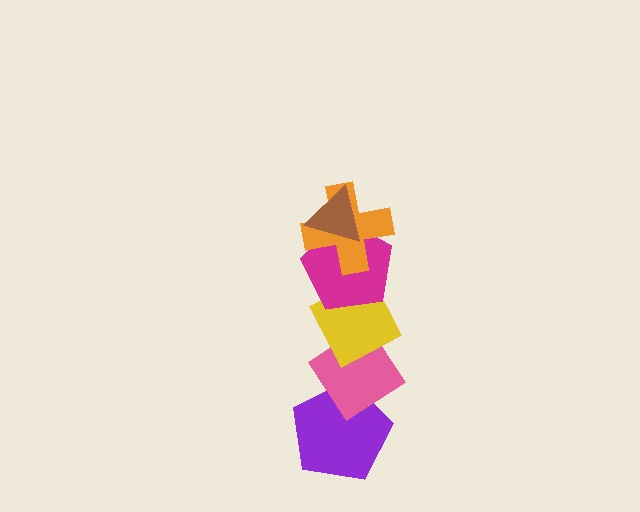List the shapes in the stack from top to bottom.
From top to bottom: the brown triangle, the orange cross, the magenta pentagon, the yellow diamond, the pink diamond, the purple pentagon.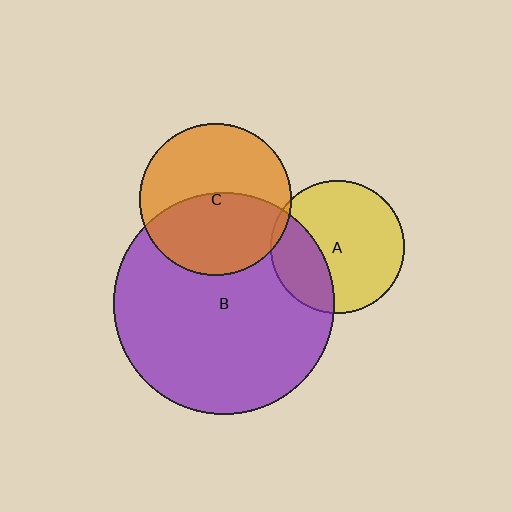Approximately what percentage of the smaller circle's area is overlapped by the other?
Approximately 30%.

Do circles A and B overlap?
Yes.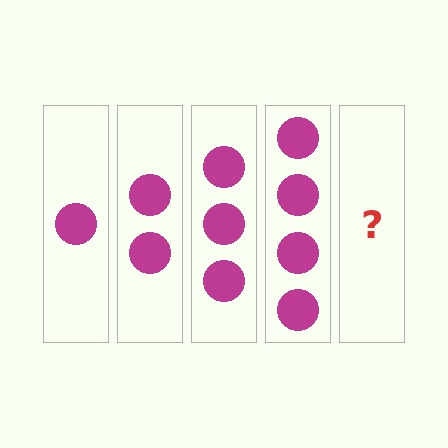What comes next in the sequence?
The next element should be 5 circles.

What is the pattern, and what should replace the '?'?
The pattern is that each step adds one more circle. The '?' should be 5 circles.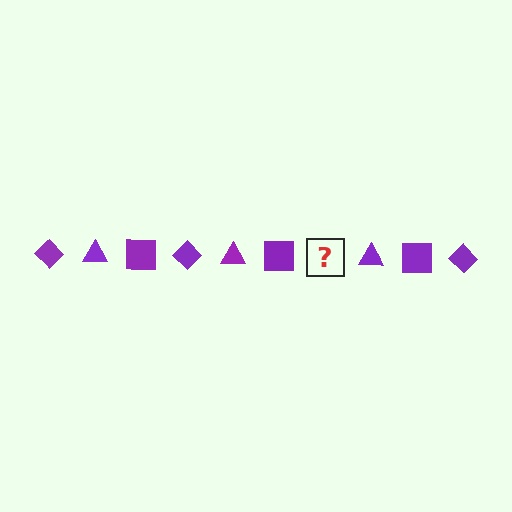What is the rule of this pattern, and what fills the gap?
The rule is that the pattern cycles through diamond, triangle, square shapes in purple. The gap should be filled with a purple diamond.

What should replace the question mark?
The question mark should be replaced with a purple diamond.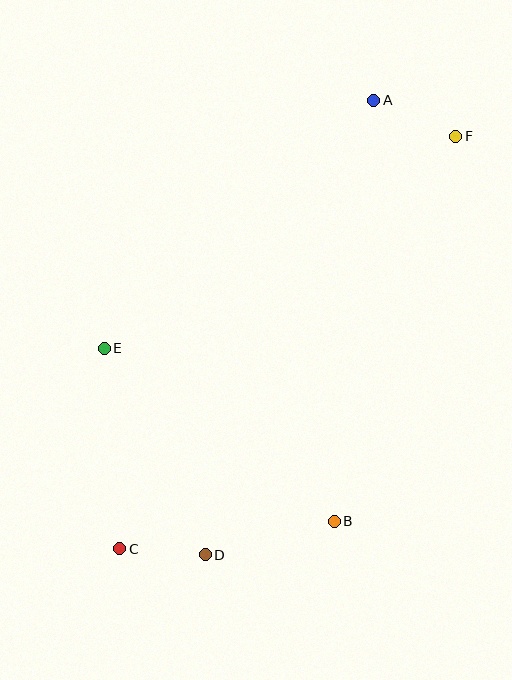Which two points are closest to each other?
Points C and D are closest to each other.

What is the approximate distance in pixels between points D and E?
The distance between D and E is approximately 230 pixels.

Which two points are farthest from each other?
Points C and F are farthest from each other.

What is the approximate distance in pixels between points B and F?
The distance between B and F is approximately 403 pixels.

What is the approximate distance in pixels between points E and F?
The distance between E and F is approximately 411 pixels.